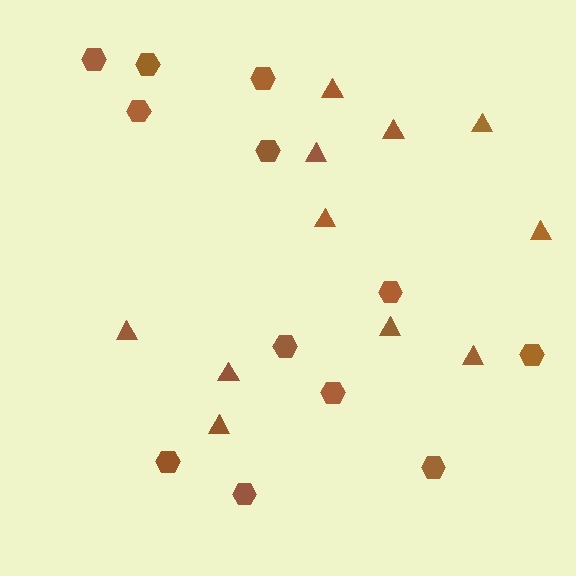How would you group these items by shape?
There are 2 groups: one group of triangles (11) and one group of hexagons (12).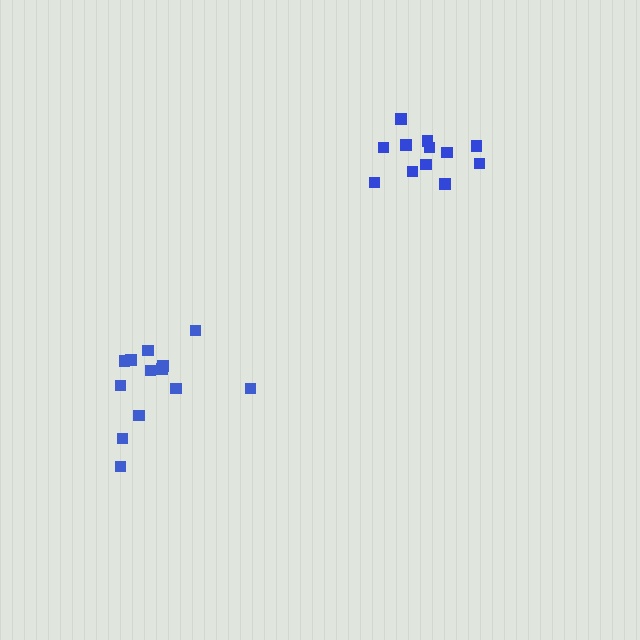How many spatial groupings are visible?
There are 2 spatial groupings.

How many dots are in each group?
Group 1: 13 dots, Group 2: 12 dots (25 total).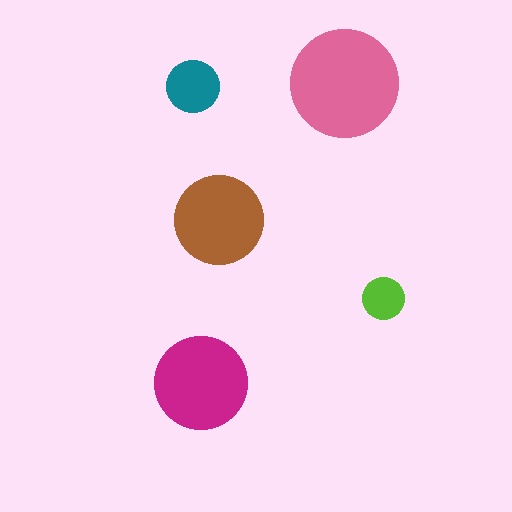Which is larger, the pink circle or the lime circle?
The pink one.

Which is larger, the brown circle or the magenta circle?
The magenta one.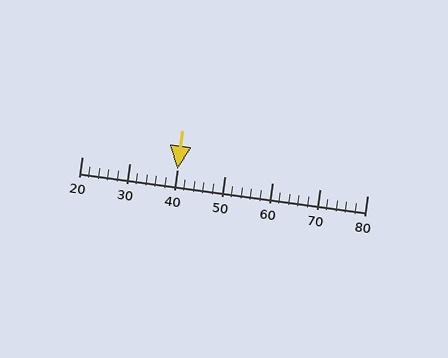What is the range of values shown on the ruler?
The ruler shows values from 20 to 80.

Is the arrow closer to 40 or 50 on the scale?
The arrow is closer to 40.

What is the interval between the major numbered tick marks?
The major tick marks are spaced 10 units apart.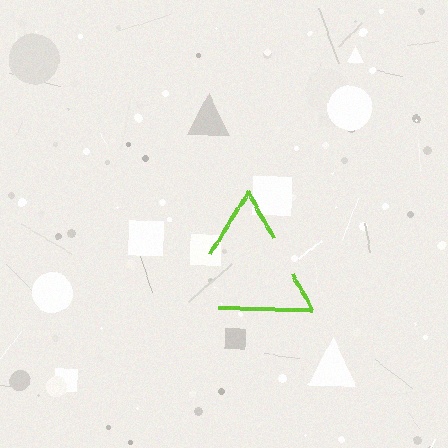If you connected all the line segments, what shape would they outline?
They would outline a triangle.